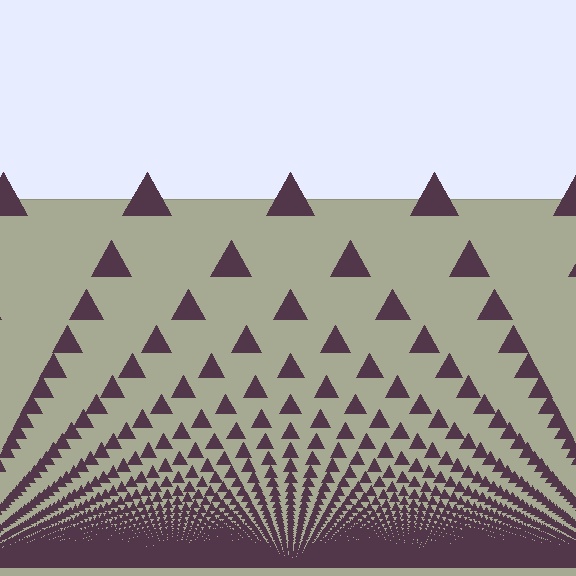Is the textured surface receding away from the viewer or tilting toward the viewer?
The surface appears to tilt toward the viewer. Texture elements get larger and sparser toward the top.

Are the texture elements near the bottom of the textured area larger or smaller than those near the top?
Smaller. The gradient is inverted — elements near the bottom are smaller and denser.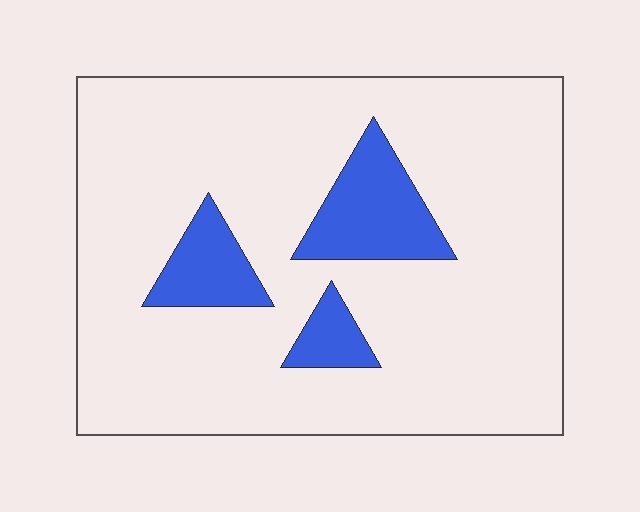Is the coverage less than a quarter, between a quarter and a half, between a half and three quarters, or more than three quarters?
Less than a quarter.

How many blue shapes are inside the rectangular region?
3.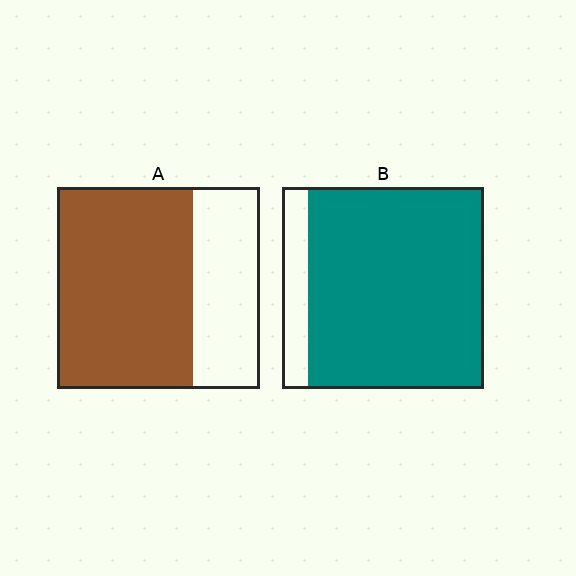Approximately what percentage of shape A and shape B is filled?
A is approximately 65% and B is approximately 85%.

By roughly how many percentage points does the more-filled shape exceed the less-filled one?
By roughly 20 percentage points (B over A).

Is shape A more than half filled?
Yes.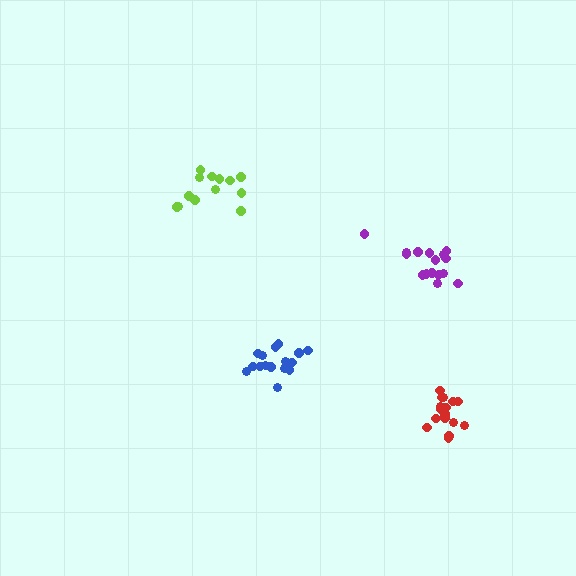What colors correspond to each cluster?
The clusters are colored: blue, lime, purple, red.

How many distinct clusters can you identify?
There are 4 distinct clusters.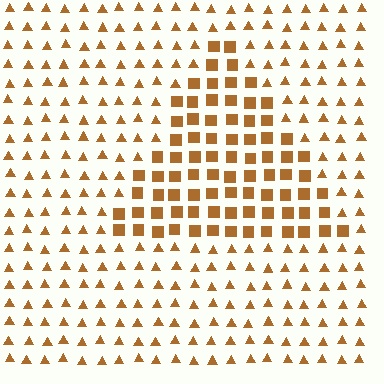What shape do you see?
I see a triangle.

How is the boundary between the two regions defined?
The boundary is defined by a change in element shape: squares inside vs. triangles outside. All elements share the same color and spacing.